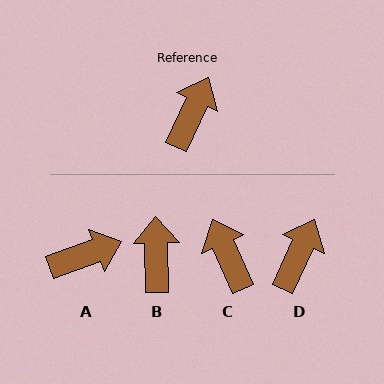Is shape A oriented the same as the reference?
No, it is off by about 45 degrees.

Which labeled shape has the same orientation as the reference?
D.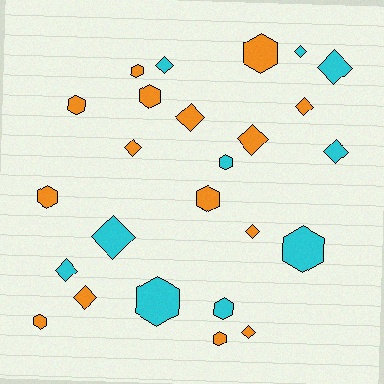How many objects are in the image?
There are 25 objects.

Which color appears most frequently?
Orange, with 15 objects.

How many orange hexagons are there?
There are 8 orange hexagons.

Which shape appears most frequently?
Diamond, with 13 objects.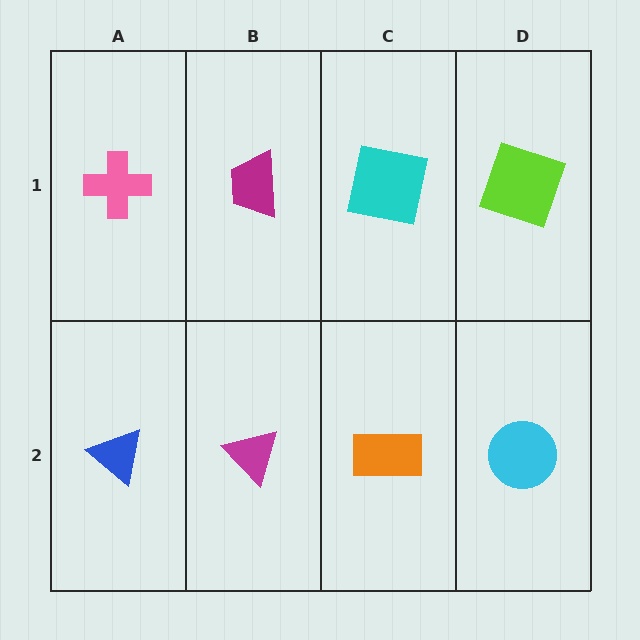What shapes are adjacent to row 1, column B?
A magenta triangle (row 2, column B), a pink cross (row 1, column A), a cyan square (row 1, column C).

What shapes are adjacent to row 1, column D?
A cyan circle (row 2, column D), a cyan square (row 1, column C).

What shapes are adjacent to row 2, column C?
A cyan square (row 1, column C), a magenta triangle (row 2, column B), a cyan circle (row 2, column D).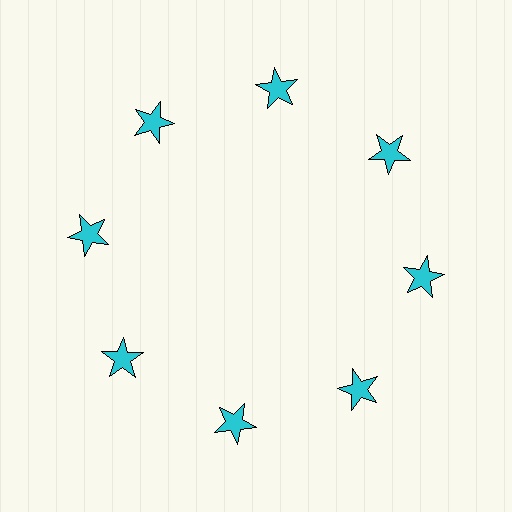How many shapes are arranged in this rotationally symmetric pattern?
There are 8 shapes, arranged in 8 groups of 1.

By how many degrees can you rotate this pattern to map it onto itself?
The pattern maps onto itself every 45 degrees of rotation.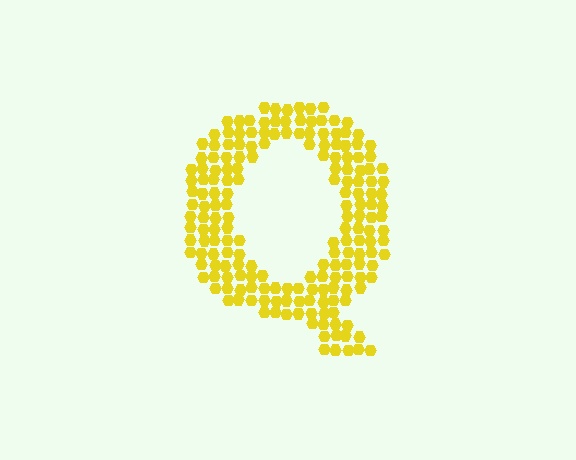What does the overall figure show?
The overall figure shows the letter Q.